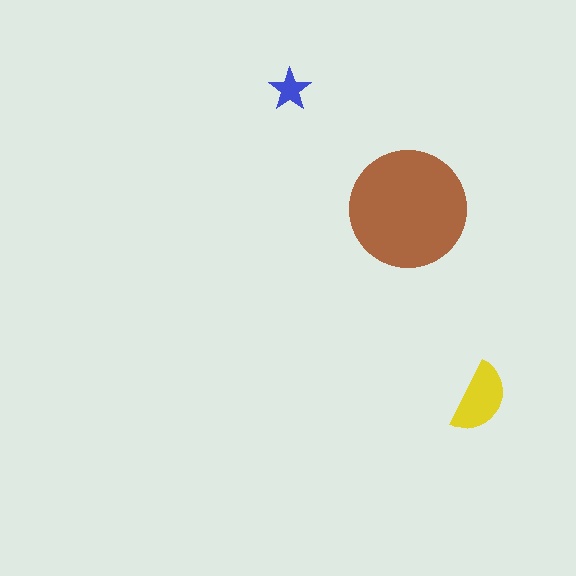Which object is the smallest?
The blue star.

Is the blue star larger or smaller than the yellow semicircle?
Smaller.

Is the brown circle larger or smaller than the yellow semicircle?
Larger.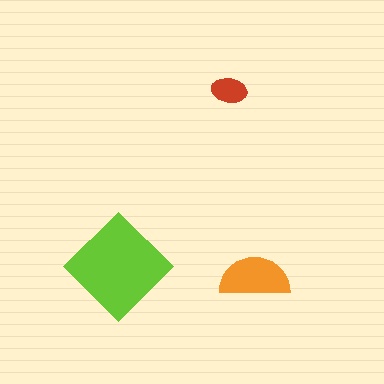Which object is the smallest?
The red ellipse.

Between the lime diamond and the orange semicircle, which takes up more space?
The lime diamond.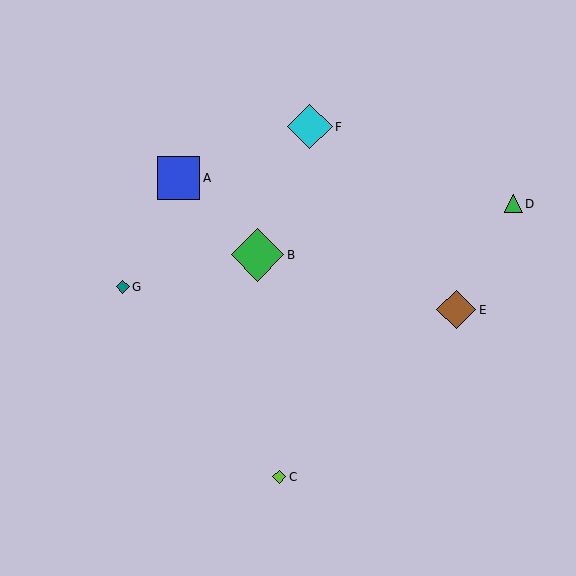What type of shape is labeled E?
Shape E is a brown diamond.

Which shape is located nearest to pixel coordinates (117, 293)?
The teal diamond (labeled G) at (123, 287) is nearest to that location.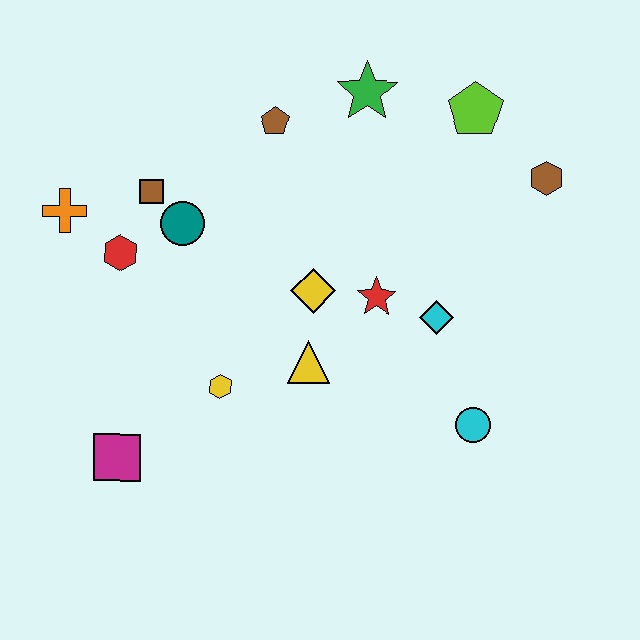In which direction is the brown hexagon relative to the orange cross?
The brown hexagon is to the right of the orange cross.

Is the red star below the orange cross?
Yes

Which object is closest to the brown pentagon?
The green star is closest to the brown pentagon.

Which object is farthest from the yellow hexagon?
The brown hexagon is farthest from the yellow hexagon.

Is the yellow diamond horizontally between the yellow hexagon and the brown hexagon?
Yes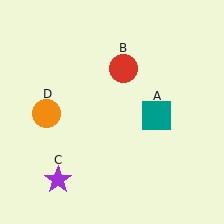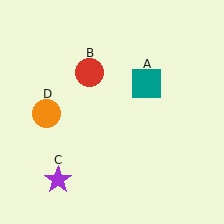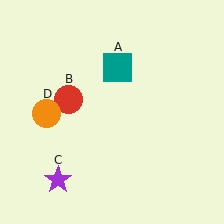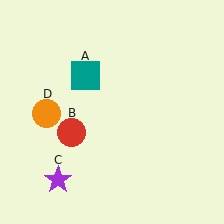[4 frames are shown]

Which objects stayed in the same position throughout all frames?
Purple star (object C) and orange circle (object D) remained stationary.